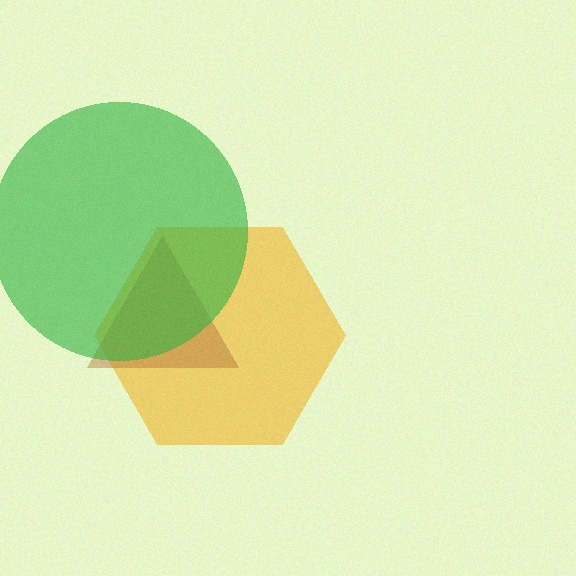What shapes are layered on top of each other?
The layered shapes are: a yellow hexagon, a brown triangle, a green circle.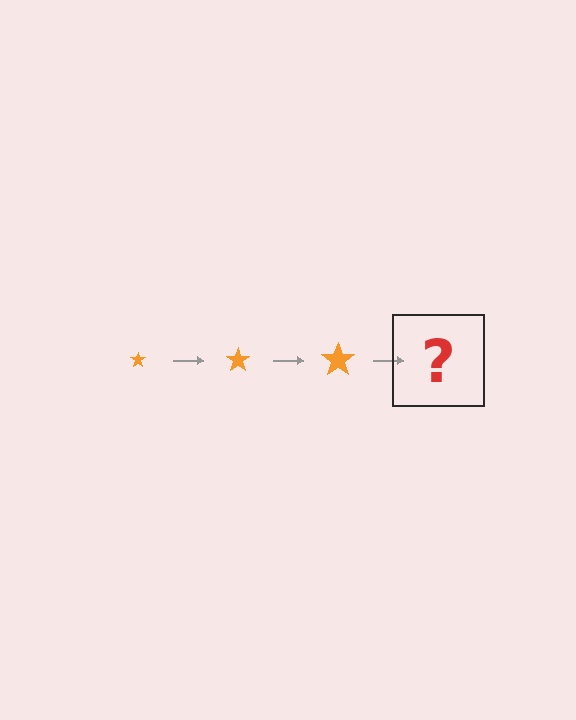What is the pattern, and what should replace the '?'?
The pattern is that the star gets progressively larger each step. The '?' should be an orange star, larger than the previous one.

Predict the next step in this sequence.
The next step is an orange star, larger than the previous one.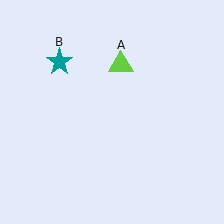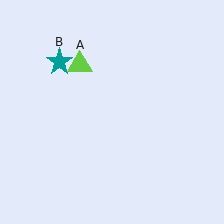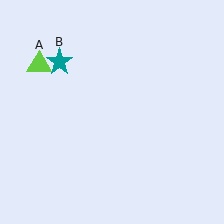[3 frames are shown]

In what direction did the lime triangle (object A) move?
The lime triangle (object A) moved left.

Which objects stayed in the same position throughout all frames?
Teal star (object B) remained stationary.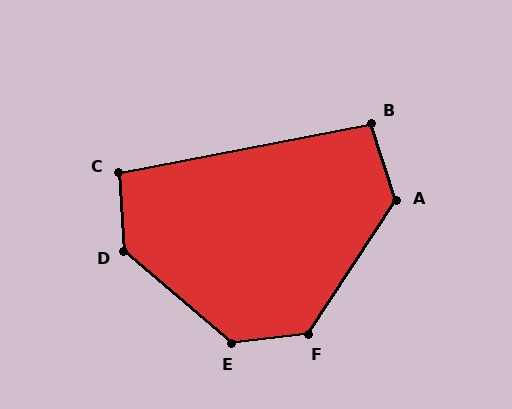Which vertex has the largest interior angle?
E, at approximately 134 degrees.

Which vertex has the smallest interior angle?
B, at approximately 97 degrees.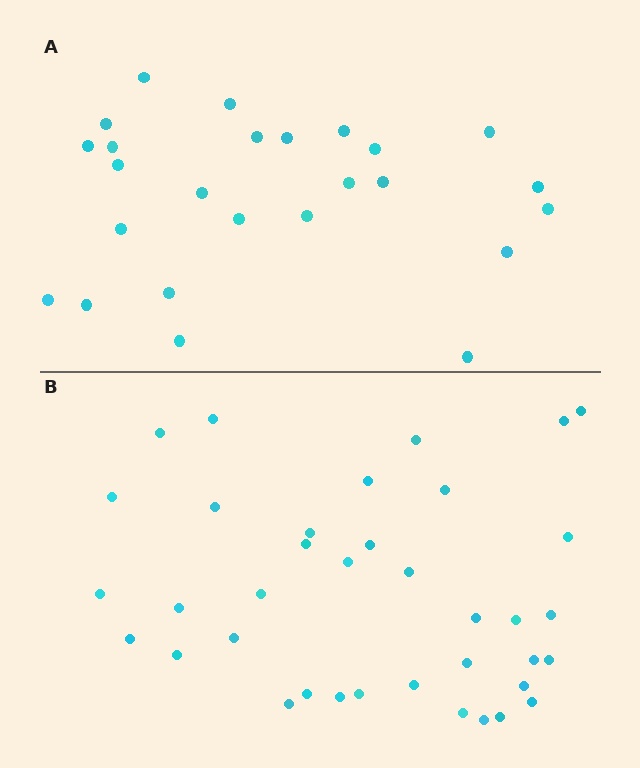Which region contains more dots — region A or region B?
Region B (the bottom region) has more dots.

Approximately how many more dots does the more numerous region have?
Region B has roughly 12 or so more dots than region A.